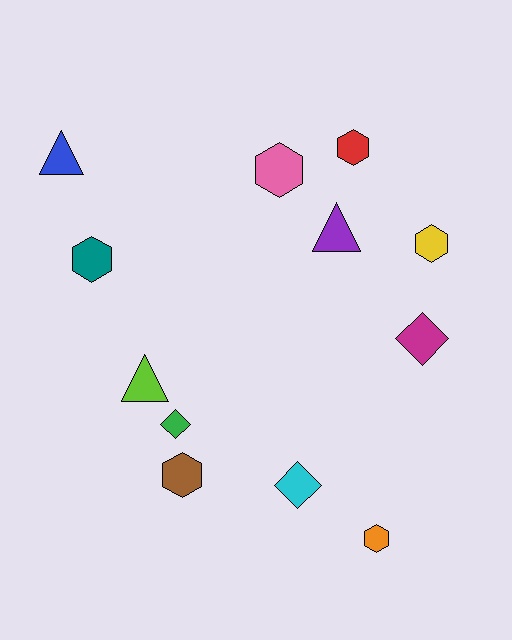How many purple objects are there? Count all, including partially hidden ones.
There is 1 purple object.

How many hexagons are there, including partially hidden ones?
There are 6 hexagons.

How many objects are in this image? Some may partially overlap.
There are 12 objects.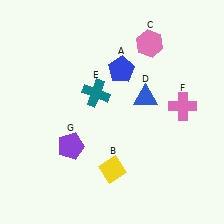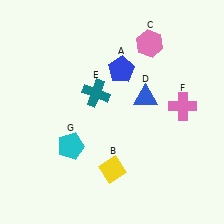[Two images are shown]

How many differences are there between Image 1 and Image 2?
There is 1 difference between the two images.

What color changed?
The pentagon (G) changed from purple in Image 1 to cyan in Image 2.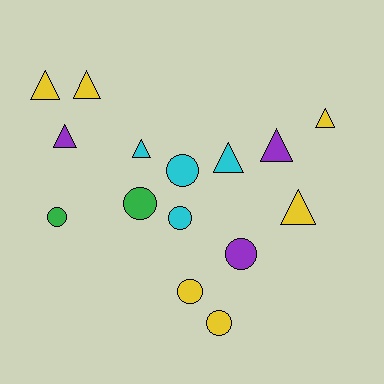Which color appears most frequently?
Yellow, with 6 objects.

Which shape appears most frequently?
Triangle, with 8 objects.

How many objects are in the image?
There are 15 objects.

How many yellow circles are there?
There are 2 yellow circles.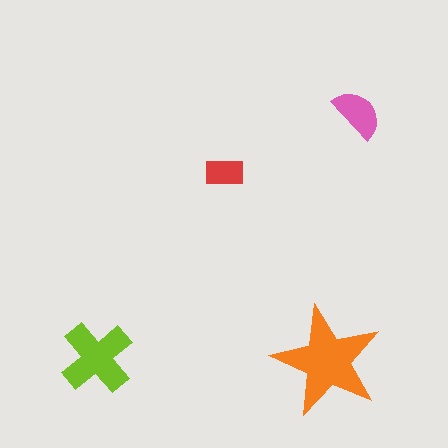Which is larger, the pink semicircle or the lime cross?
The lime cross.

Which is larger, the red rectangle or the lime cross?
The lime cross.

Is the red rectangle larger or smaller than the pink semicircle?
Smaller.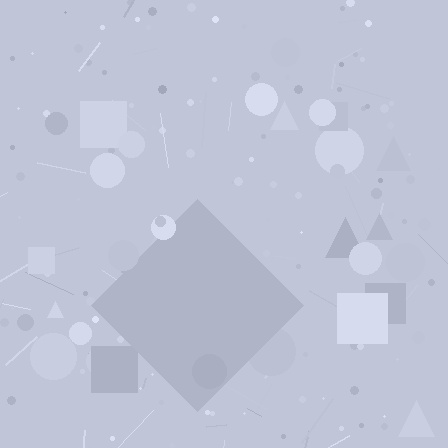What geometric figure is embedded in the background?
A diamond is embedded in the background.